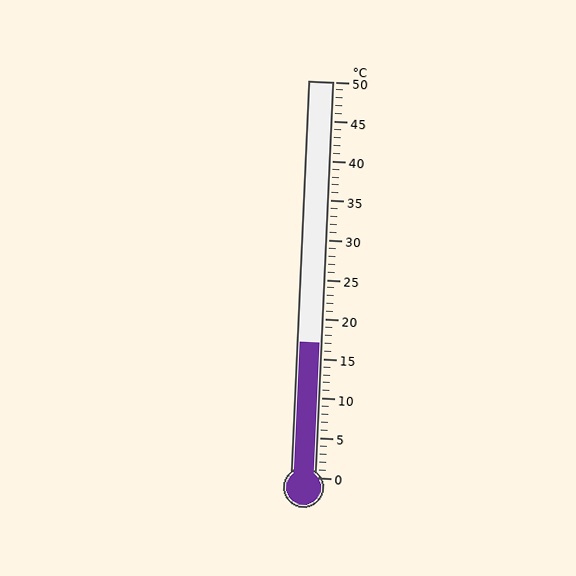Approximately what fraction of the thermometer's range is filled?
The thermometer is filled to approximately 35% of its range.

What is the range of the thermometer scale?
The thermometer scale ranges from 0°C to 50°C.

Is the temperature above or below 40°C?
The temperature is below 40°C.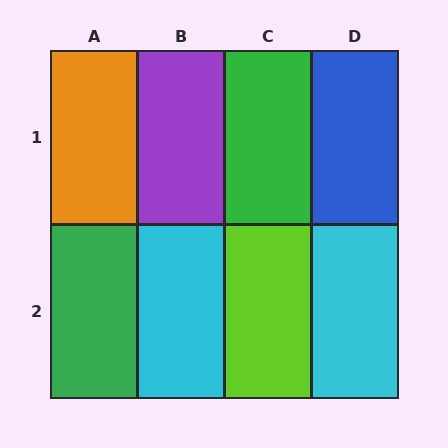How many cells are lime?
1 cell is lime.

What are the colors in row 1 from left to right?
Orange, purple, green, blue.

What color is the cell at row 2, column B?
Cyan.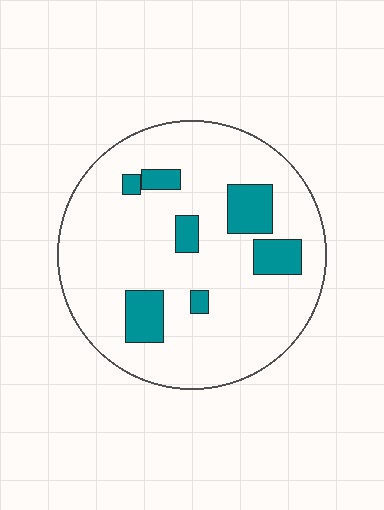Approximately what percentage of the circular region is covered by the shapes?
Approximately 15%.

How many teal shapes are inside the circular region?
7.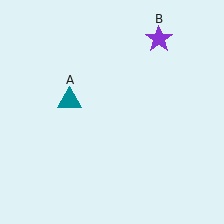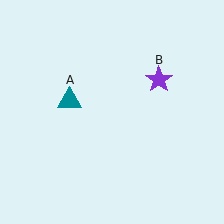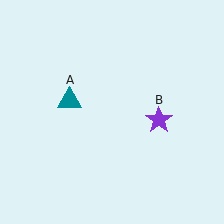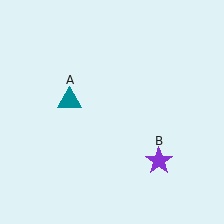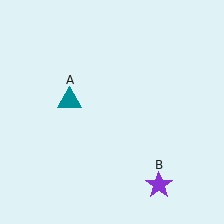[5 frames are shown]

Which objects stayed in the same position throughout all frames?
Teal triangle (object A) remained stationary.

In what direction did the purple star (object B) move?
The purple star (object B) moved down.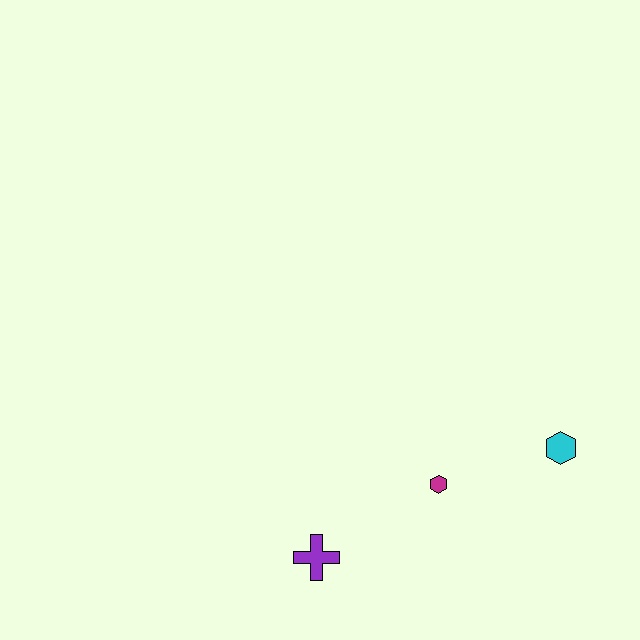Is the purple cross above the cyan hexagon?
No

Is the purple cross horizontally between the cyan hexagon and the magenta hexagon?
No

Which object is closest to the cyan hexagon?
The magenta hexagon is closest to the cyan hexagon.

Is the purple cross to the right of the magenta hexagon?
No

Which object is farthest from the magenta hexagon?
The purple cross is farthest from the magenta hexagon.